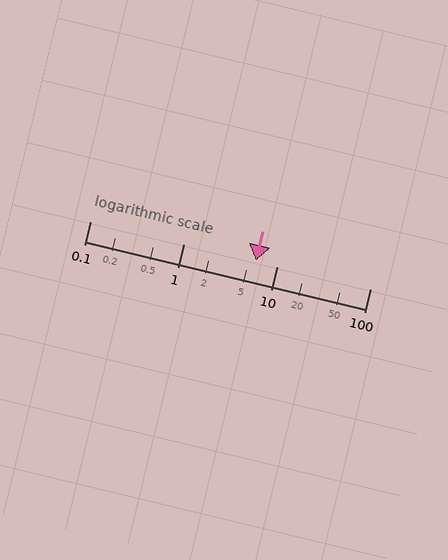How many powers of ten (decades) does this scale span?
The scale spans 3 decades, from 0.1 to 100.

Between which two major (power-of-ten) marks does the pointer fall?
The pointer is between 1 and 10.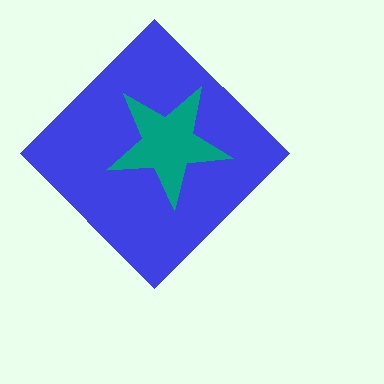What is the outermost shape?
The blue diamond.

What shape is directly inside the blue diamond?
The teal star.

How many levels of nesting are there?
2.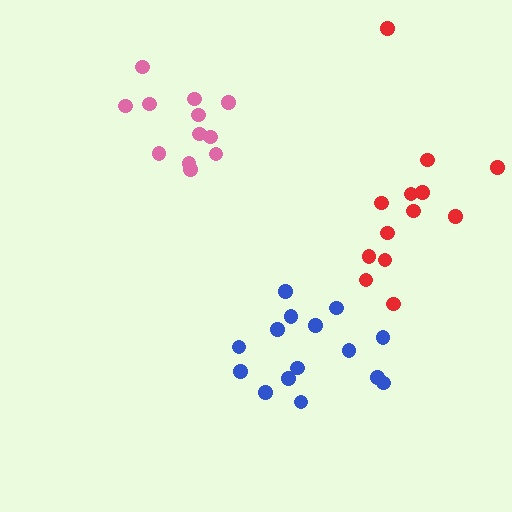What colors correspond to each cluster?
The clusters are colored: pink, red, blue.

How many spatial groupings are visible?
There are 3 spatial groupings.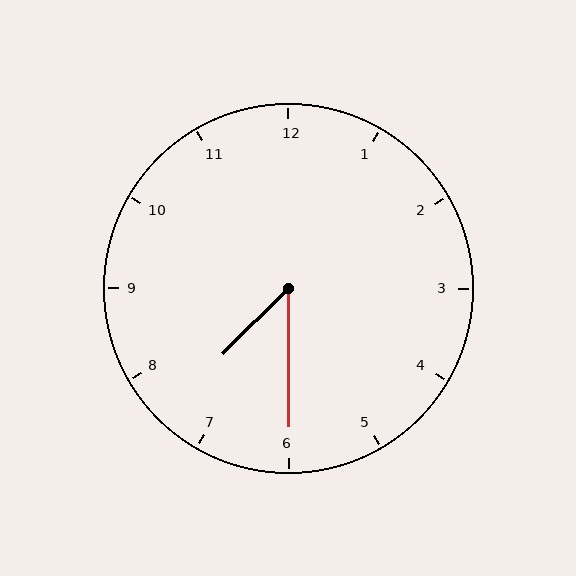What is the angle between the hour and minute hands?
Approximately 45 degrees.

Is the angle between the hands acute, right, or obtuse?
It is acute.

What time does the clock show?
7:30.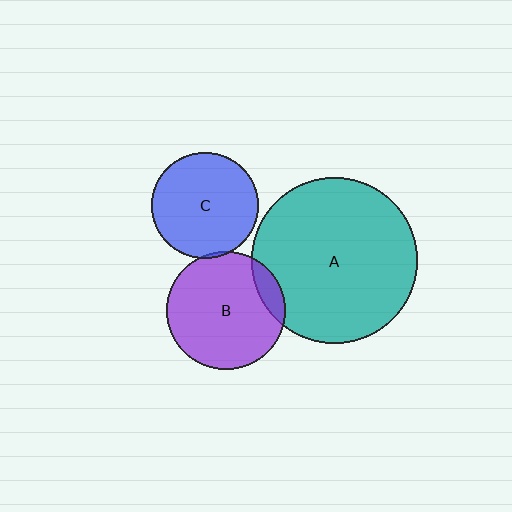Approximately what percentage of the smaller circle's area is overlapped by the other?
Approximately 5%.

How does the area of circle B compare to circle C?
Approximately 1.2 times.